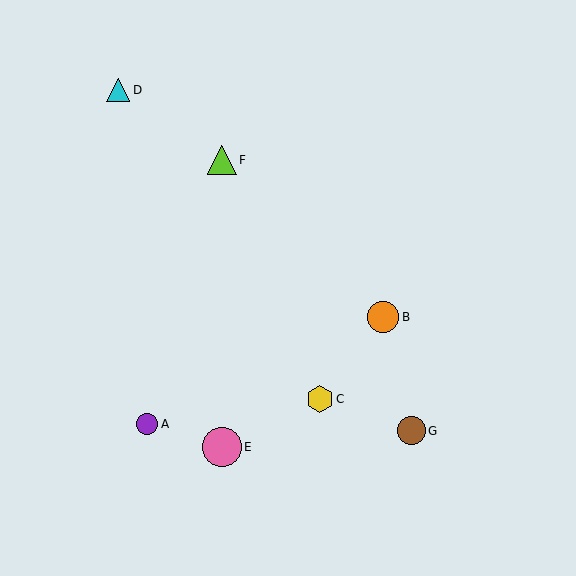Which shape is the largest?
The pink circle (labeled E) is the largest.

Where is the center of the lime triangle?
The center of the lime triangle is at (222, 160).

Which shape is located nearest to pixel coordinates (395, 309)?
The orange circle (labeled B) at (383, 317) is nearest to that location.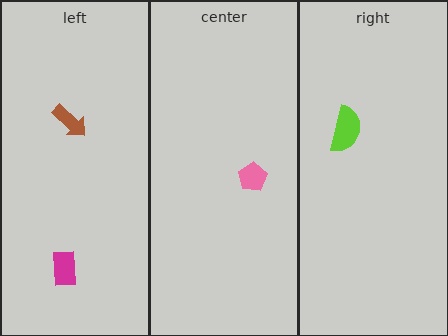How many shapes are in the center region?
1.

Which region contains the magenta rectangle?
The left region.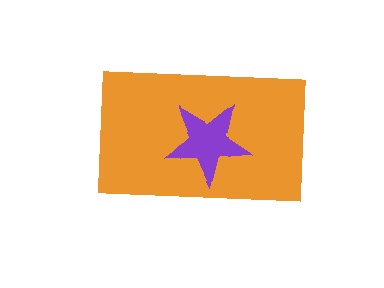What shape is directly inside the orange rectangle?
The purple star.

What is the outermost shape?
The orange rectangle.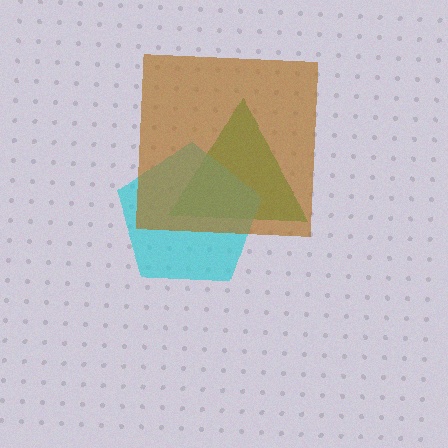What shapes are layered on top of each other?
The layered shapes are: a green triangle, a cyan pentagon, a brown square.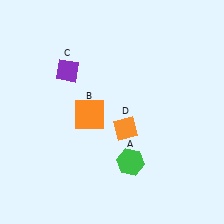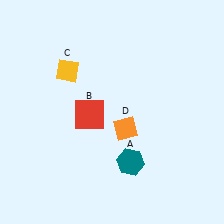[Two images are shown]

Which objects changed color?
A changed from green to teal. B changed from orange to red. C changed from purple to yellow.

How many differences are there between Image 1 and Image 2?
There are 3 differences between the two images.